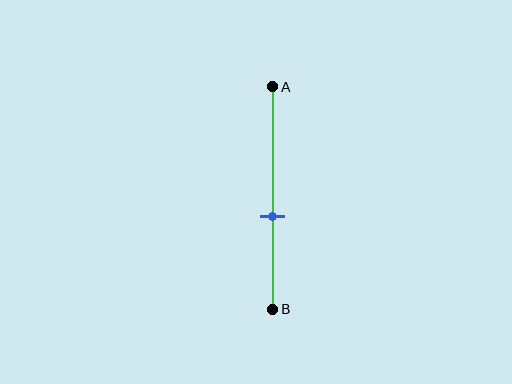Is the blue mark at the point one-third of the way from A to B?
No, the mark is at about 60% from A, not at the 33% one-third point.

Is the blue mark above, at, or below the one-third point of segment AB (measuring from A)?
The blue mark is below the one-third point of segment AB.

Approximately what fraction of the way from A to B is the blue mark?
The blue mark is approximately 60% of the way from A to B.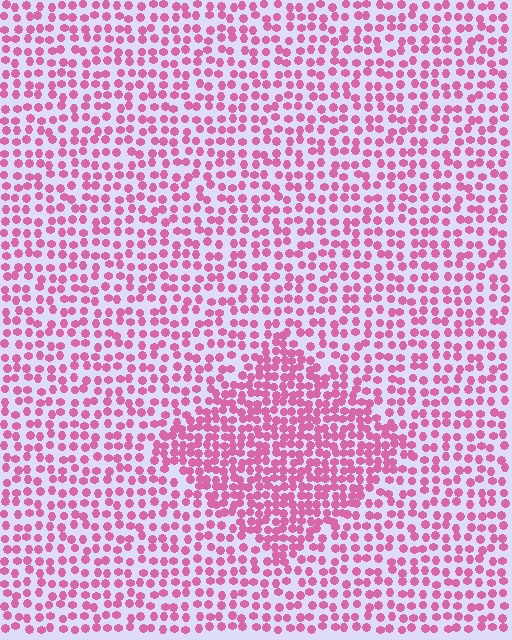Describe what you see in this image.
The image contains small pink elements arranged at two different densities. A diamond-shaped region is visible where the elements are more densely packed than the surrounding area.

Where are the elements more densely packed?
The elements are more densely packed inside the diamond boundary.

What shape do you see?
I see a diamond.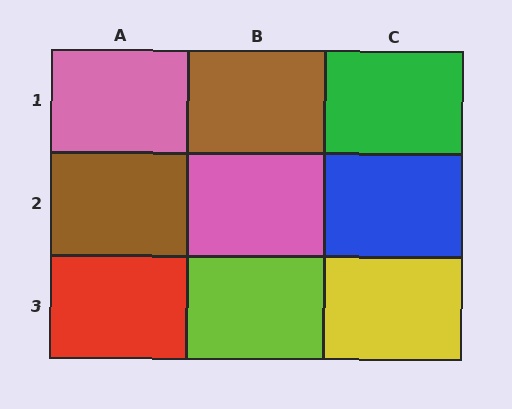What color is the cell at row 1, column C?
Green.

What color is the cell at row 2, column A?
Brown.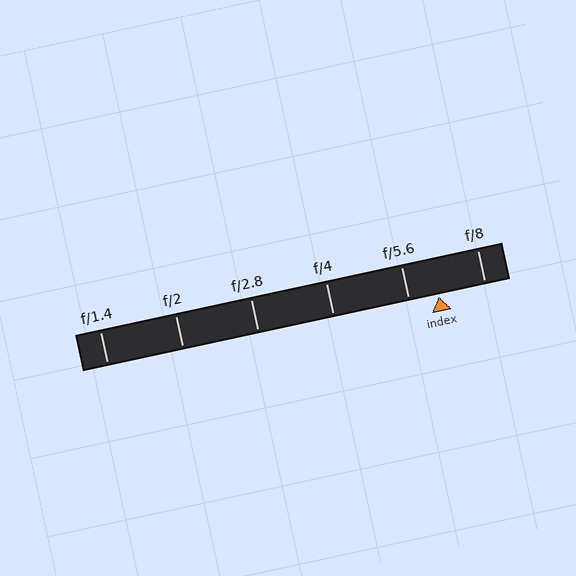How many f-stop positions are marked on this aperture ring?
There are 6 f-stop positions marked.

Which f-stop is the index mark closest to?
The index mark is closest to f/5.6.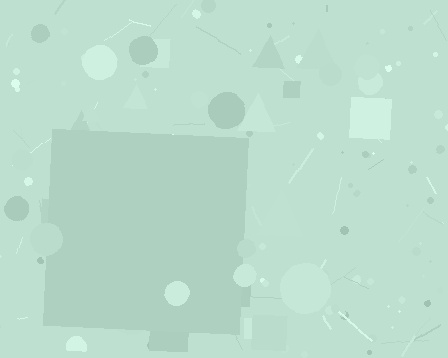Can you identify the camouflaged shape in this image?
The camouflaged shape is a square.